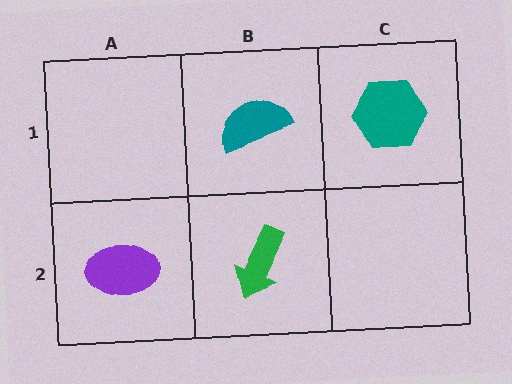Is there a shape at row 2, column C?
No, that cell is empty.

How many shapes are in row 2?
2 shapes.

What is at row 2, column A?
A purple ellipse.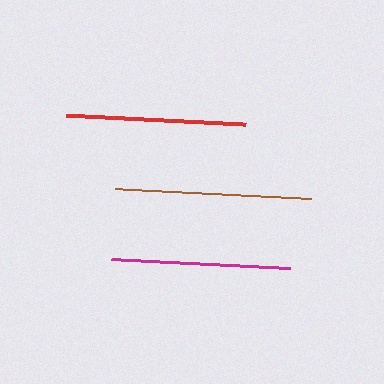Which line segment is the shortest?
The magenta line is the shortest at approximately 180 pixels.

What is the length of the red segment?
The red segment is approximately 180 pixels long.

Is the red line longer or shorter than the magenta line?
The red line is longer than the magenta line.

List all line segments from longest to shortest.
From longest to shortest: brown, red, magenta.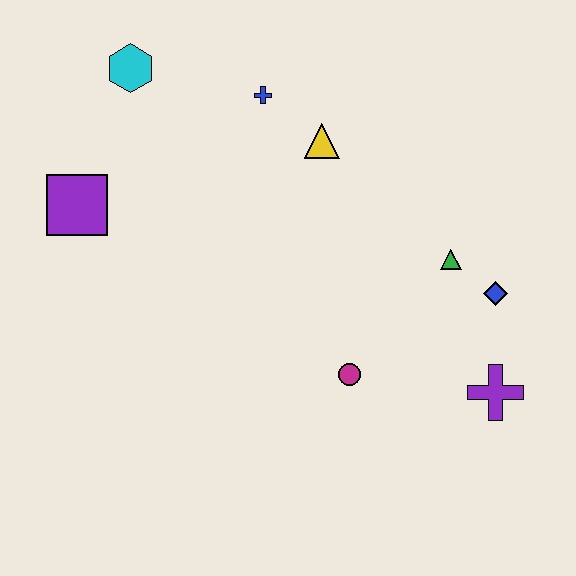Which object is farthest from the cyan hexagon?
The purple cross is farthest from the cyan hexagon.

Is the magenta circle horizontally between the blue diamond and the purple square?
Yes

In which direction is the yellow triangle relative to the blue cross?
The yellow triangle is to the right of the blue cross.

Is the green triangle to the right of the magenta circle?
Yes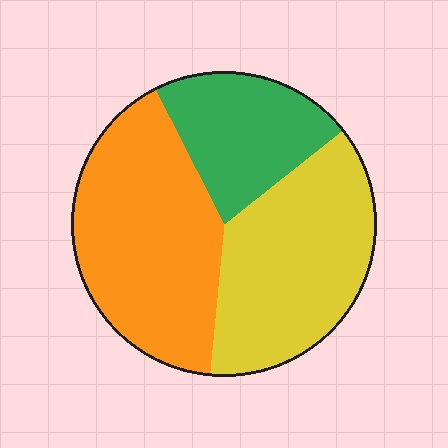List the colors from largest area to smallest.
From largest to smallest: orange, yellow, green.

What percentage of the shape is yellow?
Yellow takes up about three eighths (3/8) of the shape.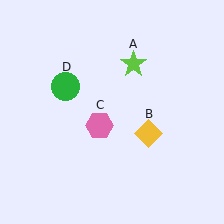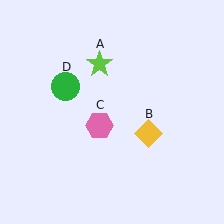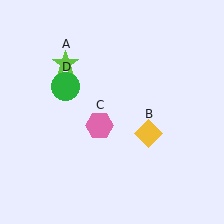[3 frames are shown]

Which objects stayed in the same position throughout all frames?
Yellow diamond (object B) and pink hexagon (object C) and green circle (object D) remained stationary.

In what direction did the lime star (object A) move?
The lime star (object A) moved left.